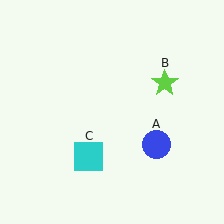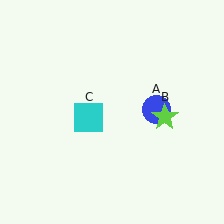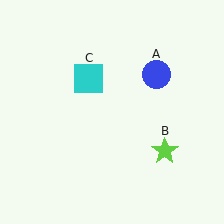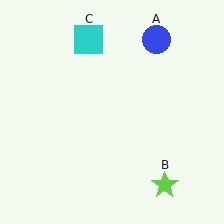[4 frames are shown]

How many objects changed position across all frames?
3 objects changed position: blue circle (object A), lime star (object B), cyan square (object C).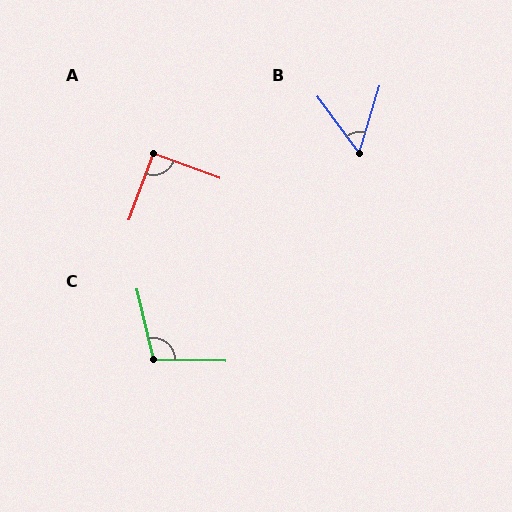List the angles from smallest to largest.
B (53°), A (90°), C (104°).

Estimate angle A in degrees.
Approximately 90 degrees.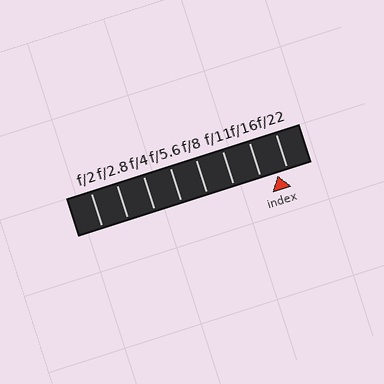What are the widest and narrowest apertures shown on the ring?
The widest aperture shown is f/2 and the narrowest is f/22.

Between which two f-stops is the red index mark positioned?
The index mark is between f/16 and f/22.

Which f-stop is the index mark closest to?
The index mark is closest to f/22.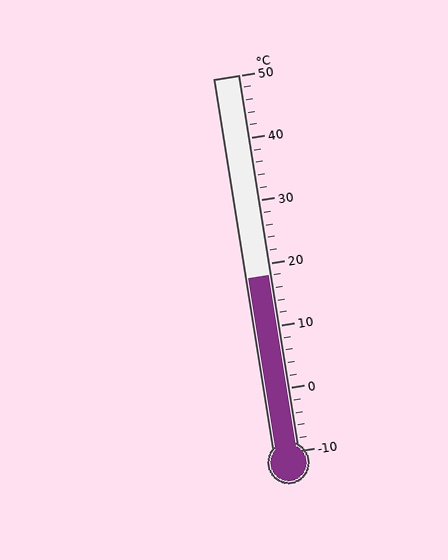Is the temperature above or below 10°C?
The temperature is above 10°C.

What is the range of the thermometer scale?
The thermometer scale ranges from -10°C to 50°C.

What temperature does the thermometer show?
The thermometer shows approximately 18°C.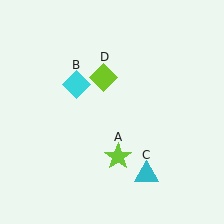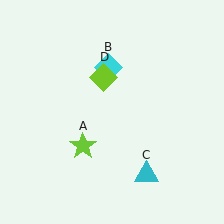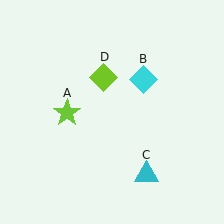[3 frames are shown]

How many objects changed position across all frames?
2 objects changed position: lime star (object A), cyan diamond (object B).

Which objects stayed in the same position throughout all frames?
Cyan triangle (object C) and lime diamond (object D) remained stationary.